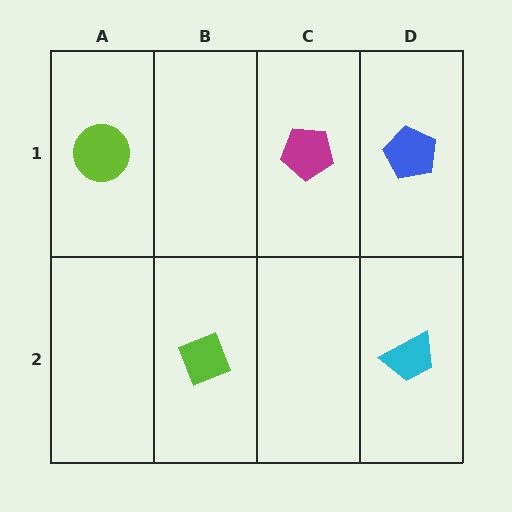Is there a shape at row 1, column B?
No, that cell is empty.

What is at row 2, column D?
A cyan trapezoid.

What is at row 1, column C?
A magenta pentagon.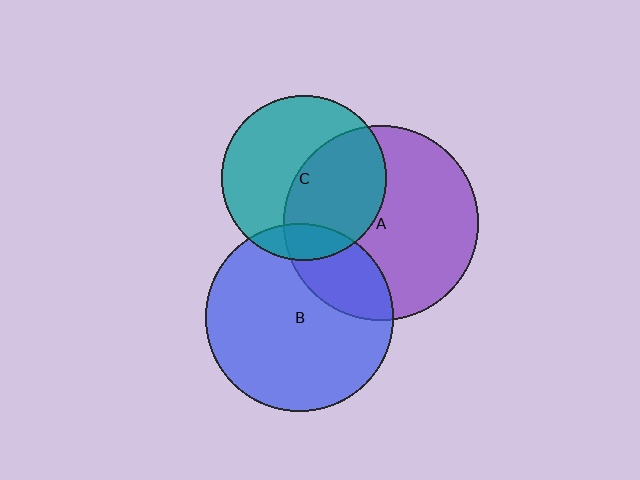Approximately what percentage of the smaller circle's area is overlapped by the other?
Approximately 45%.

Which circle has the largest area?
Circle A (purple).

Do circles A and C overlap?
Yes.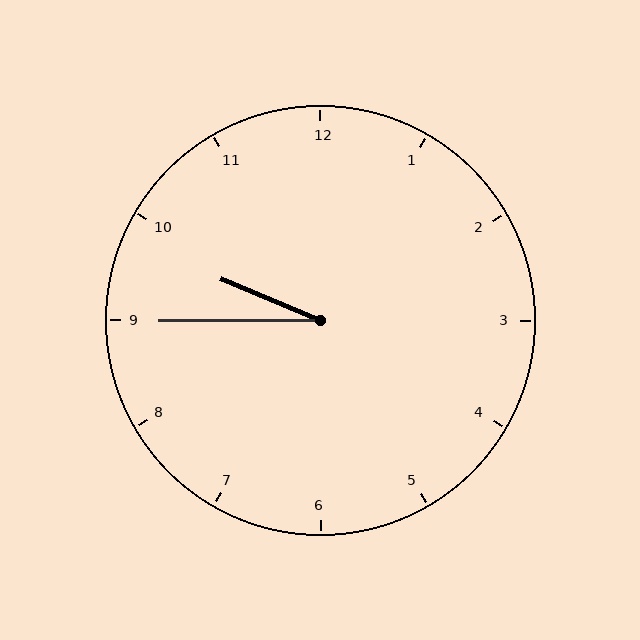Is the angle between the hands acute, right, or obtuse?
It is acute.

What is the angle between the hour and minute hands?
Approximately 22 degrees.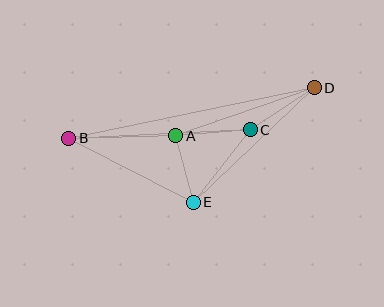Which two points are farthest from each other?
Points B and D are farthest from each other.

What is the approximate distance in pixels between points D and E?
The distance between D and E is approximately 167 pixels.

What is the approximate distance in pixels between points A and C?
The distance between A and C is approximately 75 pixels.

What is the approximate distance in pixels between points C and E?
The distance between C and E is approximately 92 pixels.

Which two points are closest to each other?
Points A and E are closest to each other.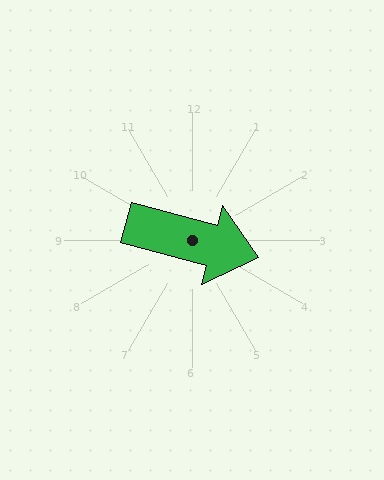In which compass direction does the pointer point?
East.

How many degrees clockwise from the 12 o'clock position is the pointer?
Approximately 105 degrees.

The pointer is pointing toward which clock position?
Roughly 3 o'clock.